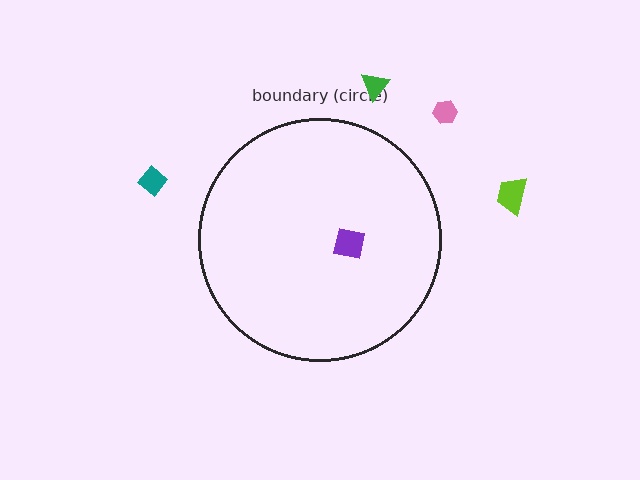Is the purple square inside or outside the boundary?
Inside.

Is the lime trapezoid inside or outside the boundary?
Outside.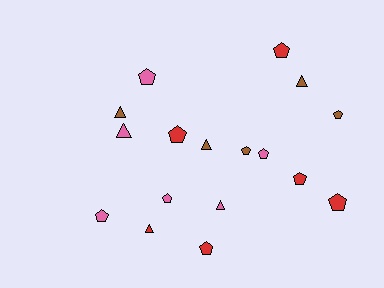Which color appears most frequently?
Red, with 6 objects.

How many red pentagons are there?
There are 5 red pentagons.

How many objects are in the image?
There are 17 objects.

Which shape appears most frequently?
Pentagon, with 11 objects.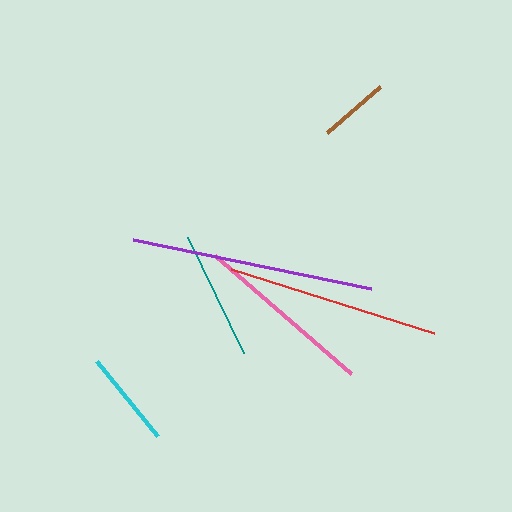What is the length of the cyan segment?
The cyan segment is approximately 97 pixels long.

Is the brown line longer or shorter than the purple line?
The purple line is longer than the brown line.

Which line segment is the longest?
The purple line is the longest at approximately 243 pixels.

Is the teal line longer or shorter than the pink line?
The pink line is longer than the teal line.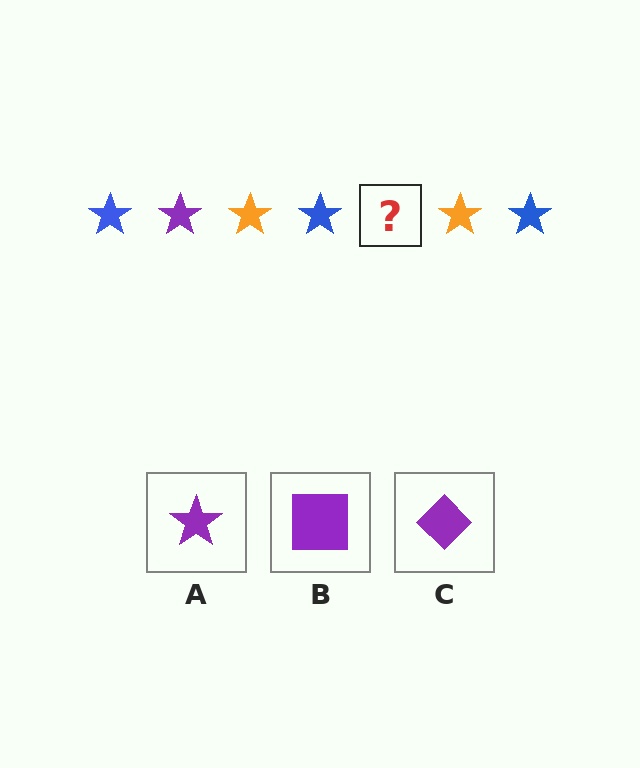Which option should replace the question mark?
Option A.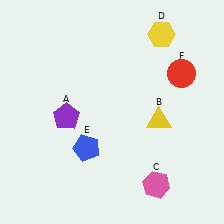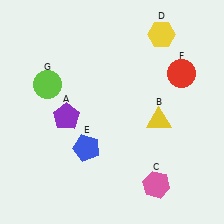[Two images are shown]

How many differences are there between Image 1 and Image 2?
There is 1 difference between the two images.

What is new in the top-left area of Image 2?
A lime circle (G) was added in the top-left area of Image 2.